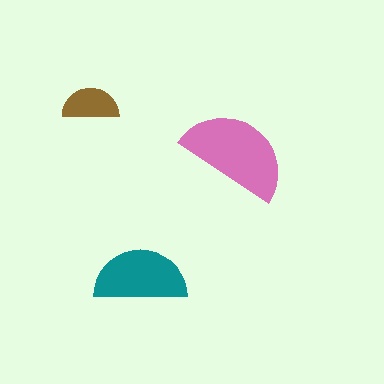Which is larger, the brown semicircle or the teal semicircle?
The teal one.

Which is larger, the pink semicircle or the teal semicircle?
The pink one.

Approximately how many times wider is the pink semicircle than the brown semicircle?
About 2 times wider.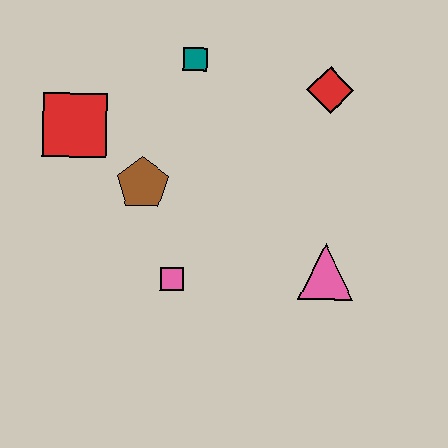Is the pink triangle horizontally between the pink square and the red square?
No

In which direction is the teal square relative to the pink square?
The teal square is above the pink square.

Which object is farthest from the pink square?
The red diamond is farthest from the pink square.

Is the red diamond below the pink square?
No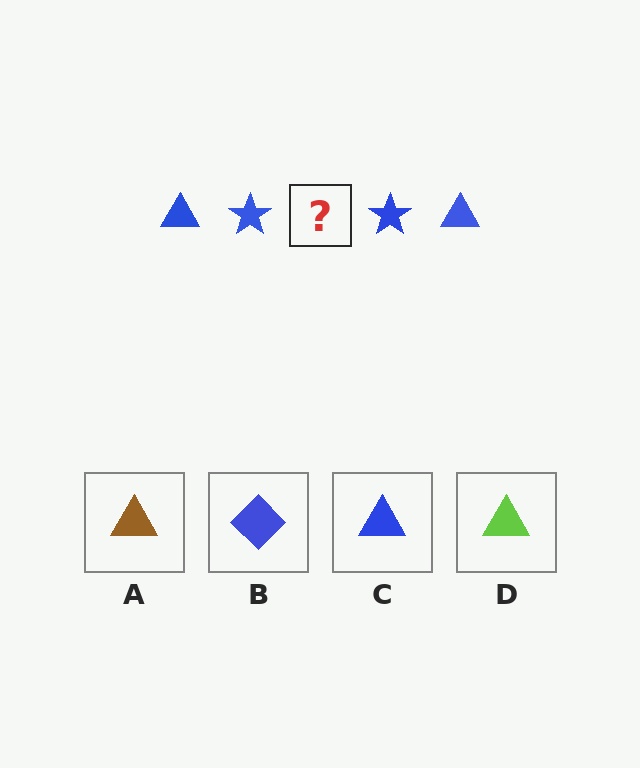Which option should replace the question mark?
Option C.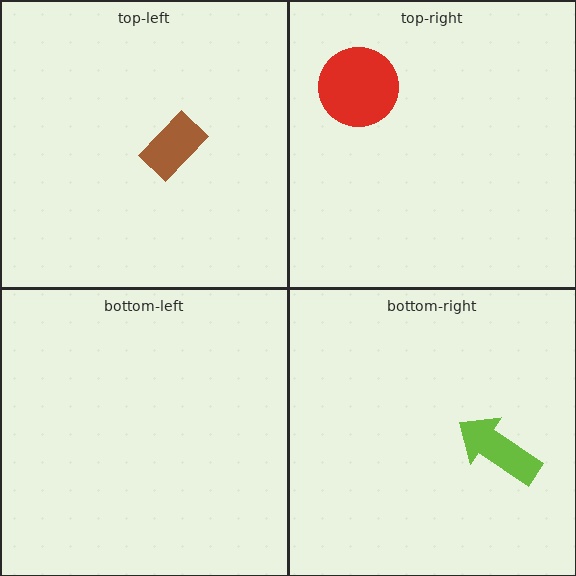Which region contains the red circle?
The top-right region.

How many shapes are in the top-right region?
1.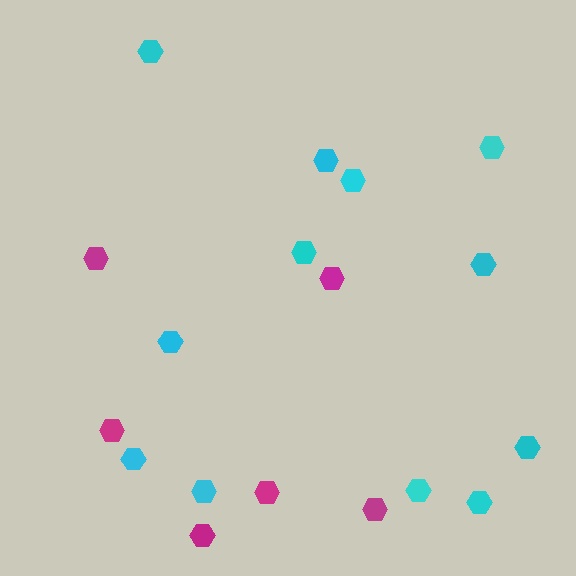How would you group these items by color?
There are 2 groups: one group of cyan hexagons (12) and one group of magenta hexagons (6).